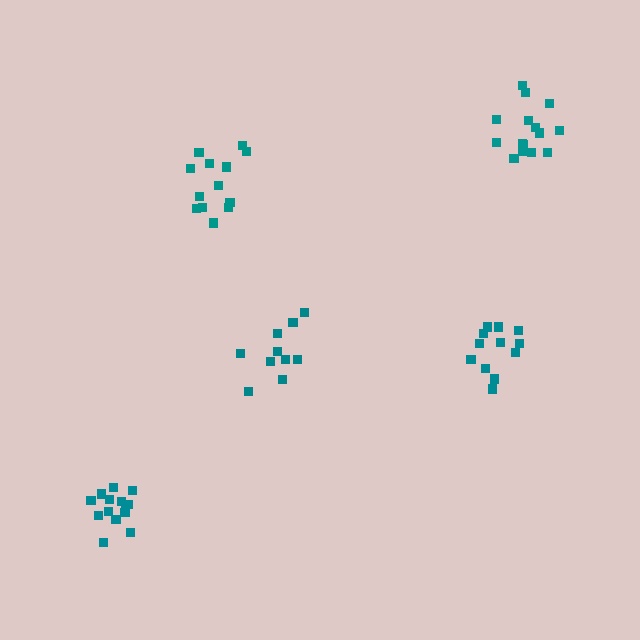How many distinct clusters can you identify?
There are 5 distinct clusters.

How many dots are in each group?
Group 1: 10 dots, Group 2: 13 dots, Group 3: 15 dots, Group 4: 14 dots, Group 5: 12 dots (64 total).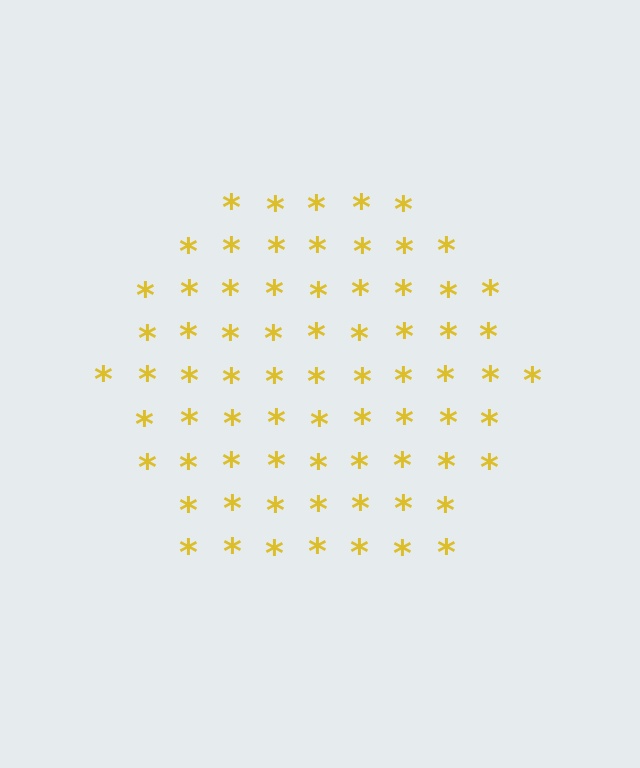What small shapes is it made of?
It is made of small asterisks.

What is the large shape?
The large shape is a hexagon.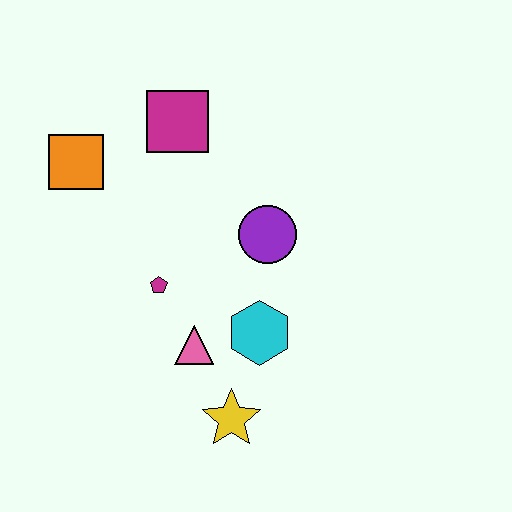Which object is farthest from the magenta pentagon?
The magenta square is farthest from the magenta pentagon.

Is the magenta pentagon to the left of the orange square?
No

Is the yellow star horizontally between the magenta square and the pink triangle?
No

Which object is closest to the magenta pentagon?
The pink triangle is closest to the magenta pentagon.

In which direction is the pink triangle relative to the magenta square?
The pink triangle is below the magenta square.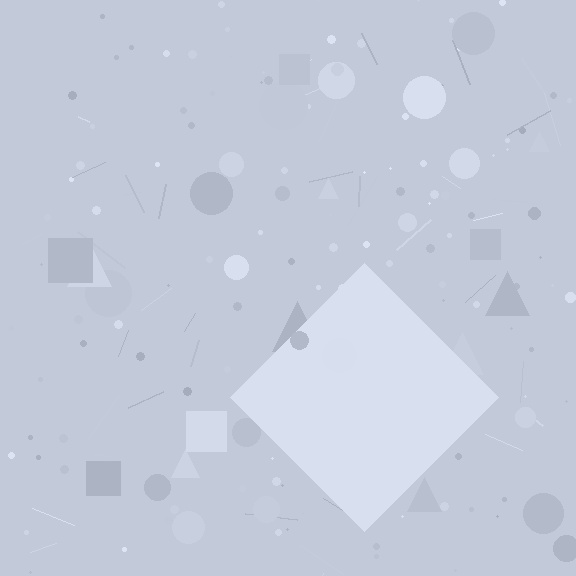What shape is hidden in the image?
A diamond is hidden in the image.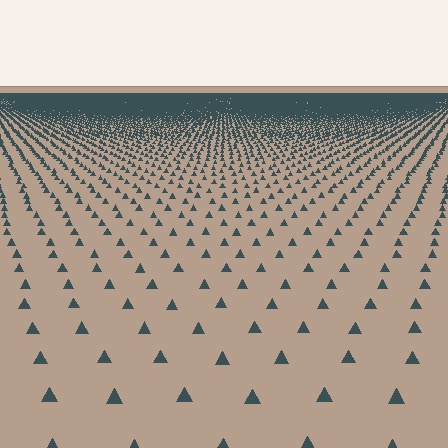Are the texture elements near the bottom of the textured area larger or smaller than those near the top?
Larger. Near the bottom, elements are closer to the viewer and appear at a bigger on-screen size.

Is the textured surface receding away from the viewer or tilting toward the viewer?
The surface is receding away from the viewer. Texture elements get smaller and denser toward the top.